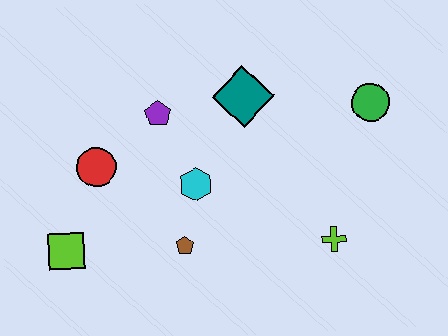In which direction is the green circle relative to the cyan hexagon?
The green circle is to the right of the cyan hexagon.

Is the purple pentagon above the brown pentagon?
Yes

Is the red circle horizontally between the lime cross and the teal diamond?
No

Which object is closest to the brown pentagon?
The cyan hexagon is closest to the brown pentagon.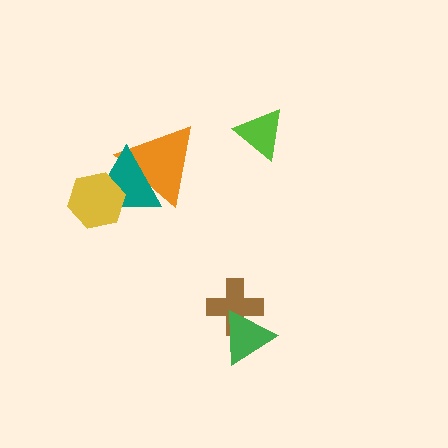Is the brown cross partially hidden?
Yes, it is partially covered by another shape.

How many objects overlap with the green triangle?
1 object overlaps with the green triangle.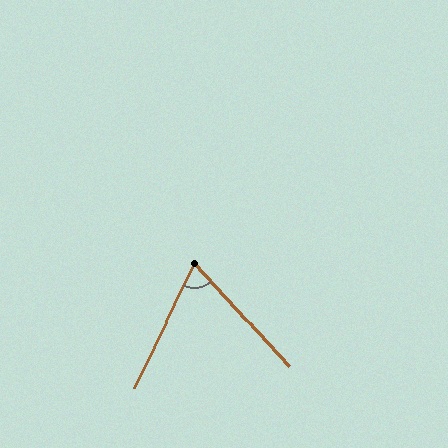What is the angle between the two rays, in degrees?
Approximately 68 degrees.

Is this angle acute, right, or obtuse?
It is acute.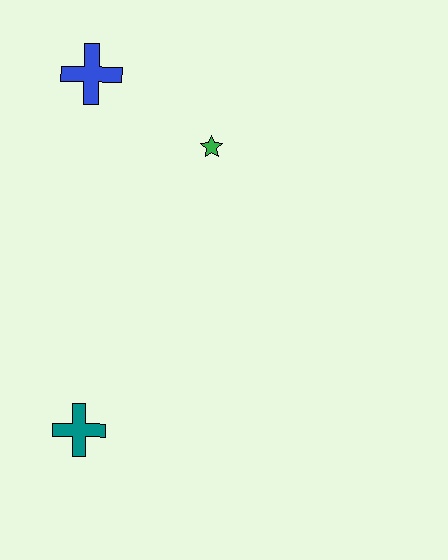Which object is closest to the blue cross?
The green star is closest to the blue cross.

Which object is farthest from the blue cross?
The teal cross is farthest from the blue cross.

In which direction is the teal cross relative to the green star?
The teal cross is below the green star.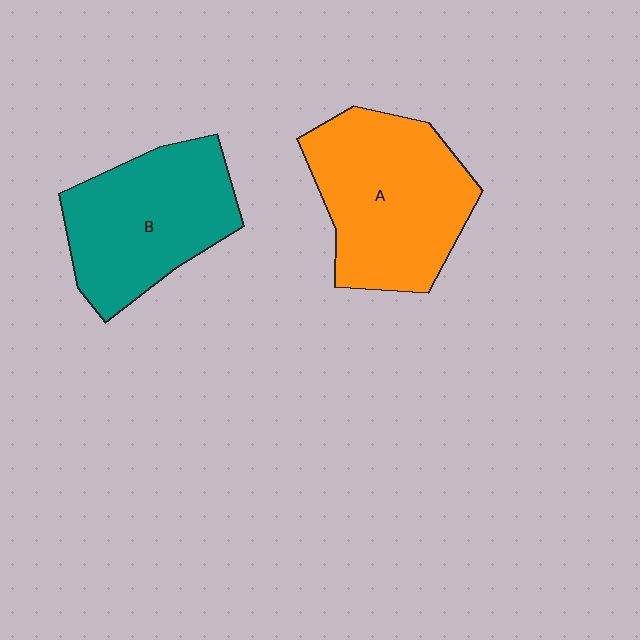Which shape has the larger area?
Shape A (orange).